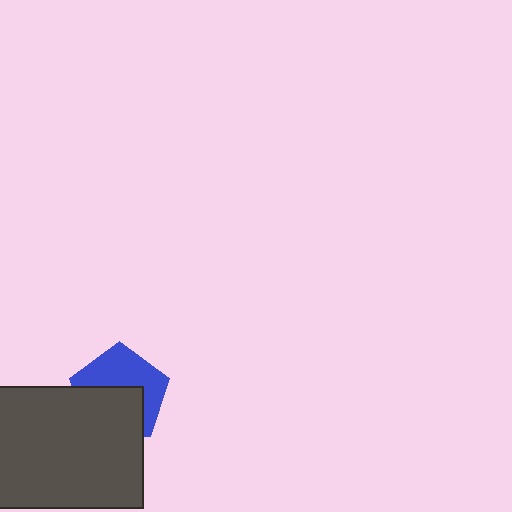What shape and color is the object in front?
The object in front is a dark gray rectangle.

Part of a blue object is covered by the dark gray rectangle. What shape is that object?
It is a pentagon.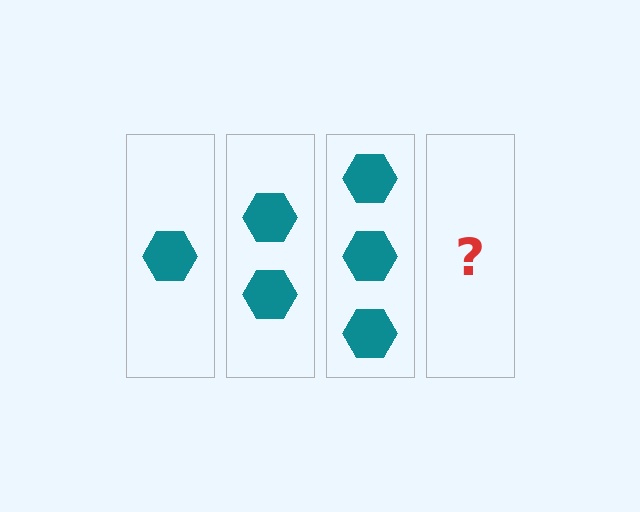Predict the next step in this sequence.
The next step is 4 hexagons.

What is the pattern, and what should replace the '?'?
The pattern is that each step adds one more hexagon. The '?' should be 4 hexagons.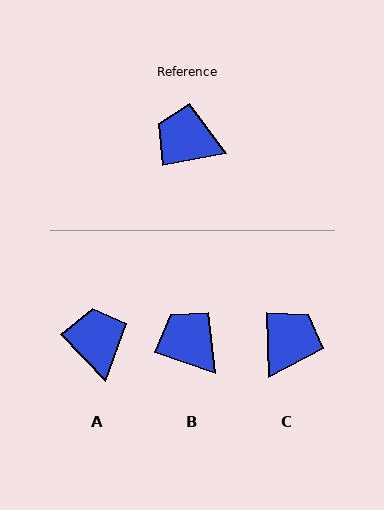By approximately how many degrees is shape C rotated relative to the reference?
Approximately 99 degrees clockwise.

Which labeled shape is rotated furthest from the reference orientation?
C, about 99 degrees away.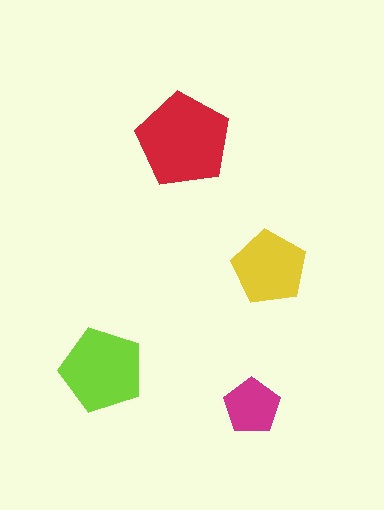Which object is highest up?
The red pentagon is topmost.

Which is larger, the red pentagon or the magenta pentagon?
The red one.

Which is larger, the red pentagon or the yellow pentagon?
The red one.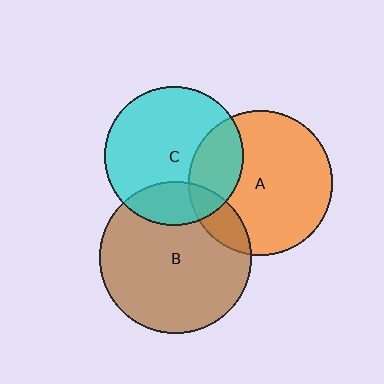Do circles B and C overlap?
Yes.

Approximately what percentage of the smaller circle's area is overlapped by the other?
Approximately 20%.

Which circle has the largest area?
Circle B (brown).